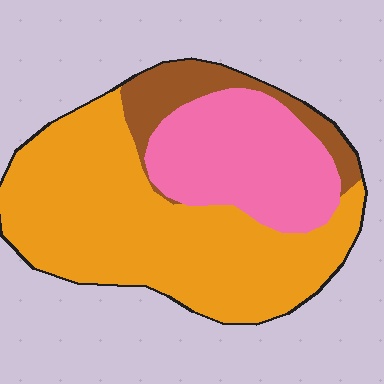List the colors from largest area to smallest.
From largest to smallest: orange, pink, brown.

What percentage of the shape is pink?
Pink covers around 30% of the shape.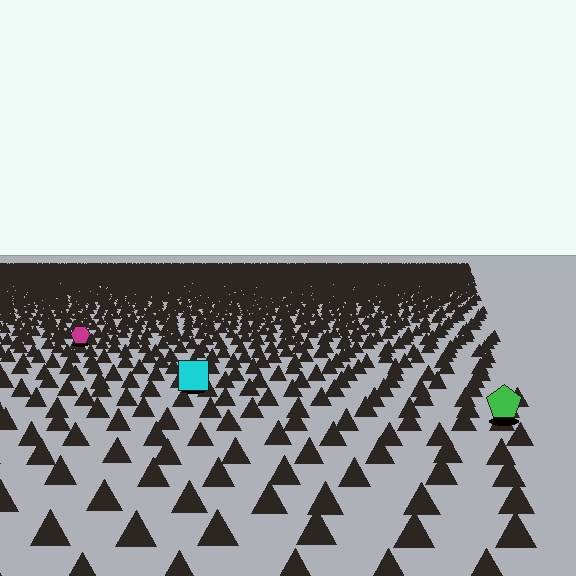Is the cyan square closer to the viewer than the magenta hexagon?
Yes. The cyan square is closer — you can tell from the texture gradient: the ground texture is coarser near it.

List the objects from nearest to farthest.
From nearest to farthest: the green pentagon, the cyan square, the magenta hexagon.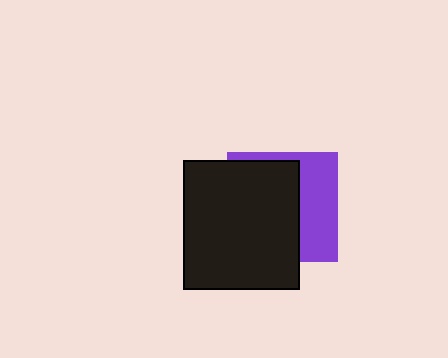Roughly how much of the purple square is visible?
A small part of it is visible (roughly 39%).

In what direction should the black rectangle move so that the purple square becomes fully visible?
The black rectangle should move left. That is the shortest direction to clear the overlap and leave the purple square fully visible.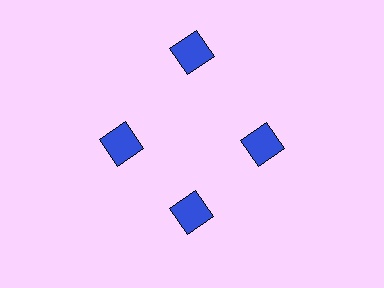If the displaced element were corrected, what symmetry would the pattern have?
It would have 4-fold rotational symmetry — the pattern would map onto itself every 90 degrees.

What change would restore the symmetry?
The symmetry would be restored by moving it inward, back onto the ring so that all 4 diamonds sit at equal angles and equal distance from the center.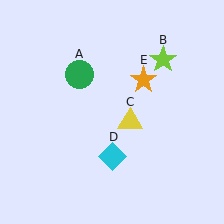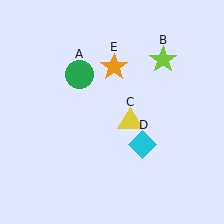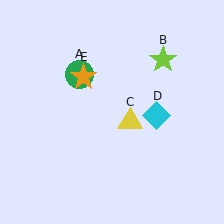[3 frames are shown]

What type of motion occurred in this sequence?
The cyan diamond (object D), orange star (object E) rotated counterclockwise around the center of the scene.